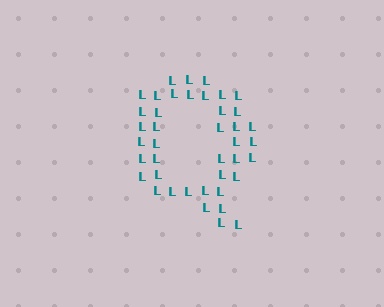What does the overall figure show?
The overall figure shows the letter Q.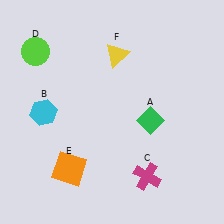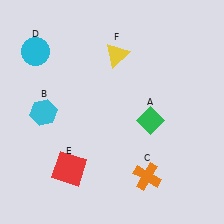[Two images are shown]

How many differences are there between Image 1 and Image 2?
There are 3 differences between the two images.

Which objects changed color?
C changed from magenta to orange. D changed from lime to cyan. E changed from orange to red.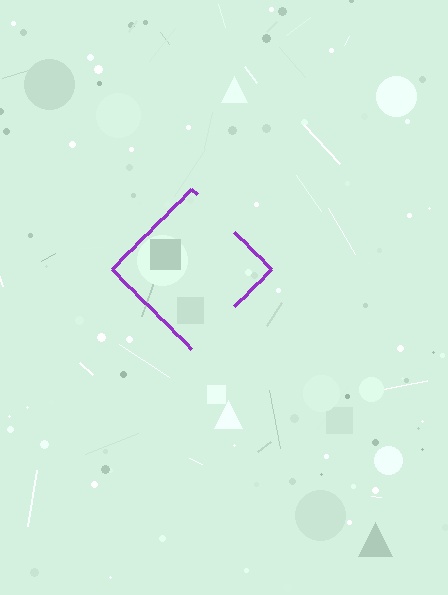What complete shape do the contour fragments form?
The contour fragments form a diamond.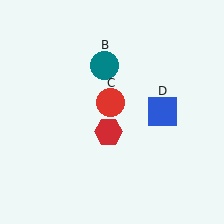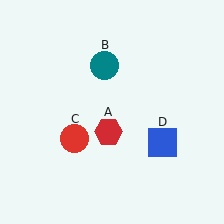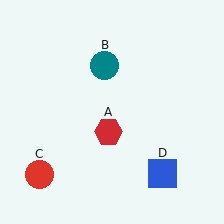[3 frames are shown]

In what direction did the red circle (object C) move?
The red circle (object C) moved down and to the left.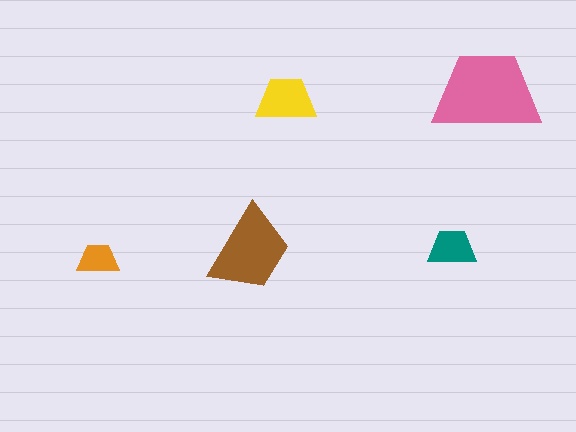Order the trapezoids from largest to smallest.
the pink one, the brown one, the yellow one, the teal one, the orange one.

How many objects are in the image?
There are 5 objects in the image.